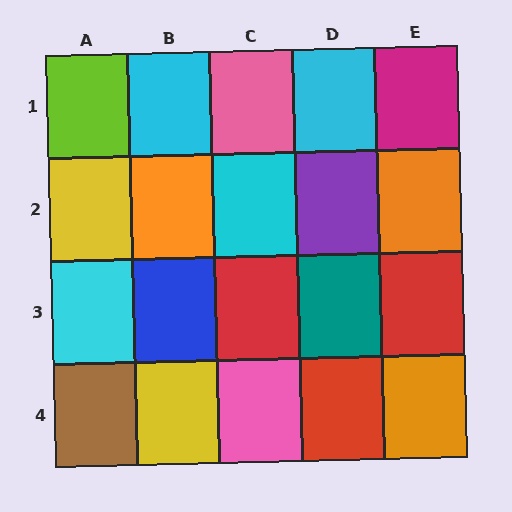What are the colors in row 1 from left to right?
Lime, cyan, pink, cyan, magenta.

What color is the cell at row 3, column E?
Red.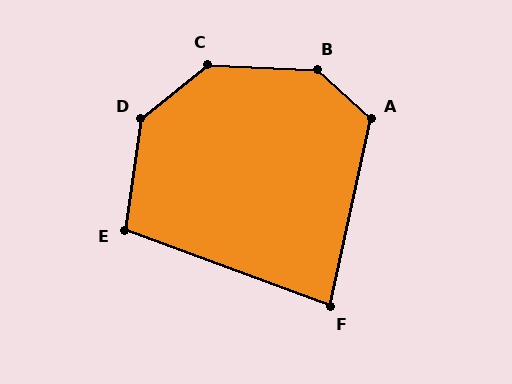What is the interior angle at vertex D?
Approximately 137 degrees (obtuse).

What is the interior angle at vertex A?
Approximately 120 degrees (obtuse).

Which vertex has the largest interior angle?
B, at approximately 141 degrees.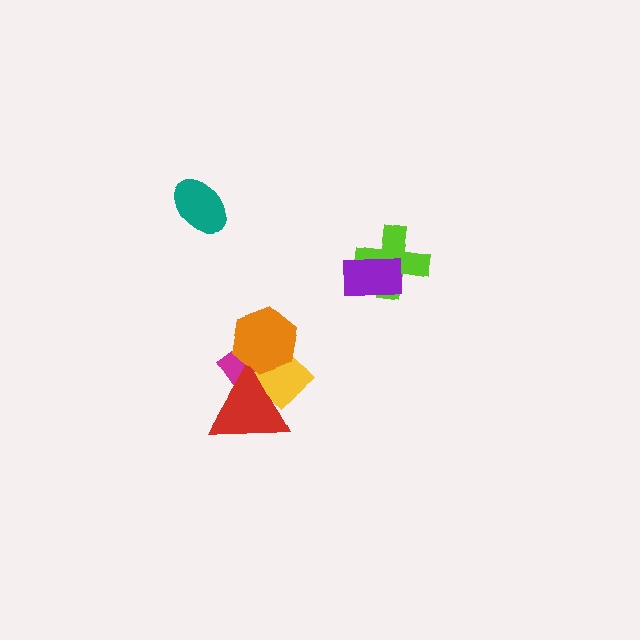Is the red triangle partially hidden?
Yes, it is partially covered by another shape.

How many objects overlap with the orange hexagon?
3 objects overlap with the orange hexagon.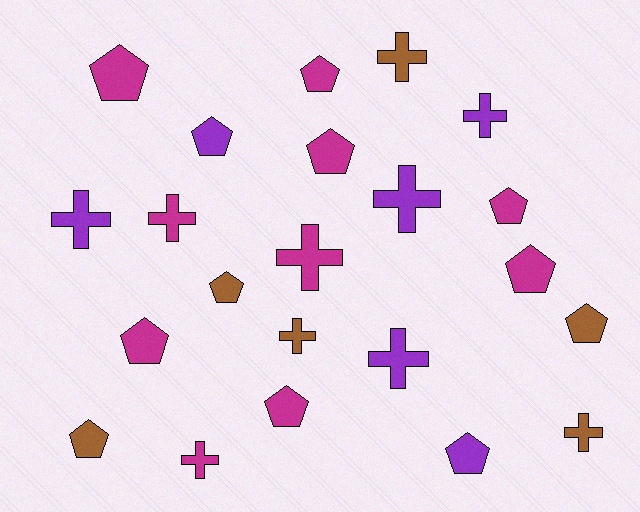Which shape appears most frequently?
Pentagon, with 12 objects.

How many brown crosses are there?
There are 3 brown crosses.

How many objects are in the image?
There are 22 objects.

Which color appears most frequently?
Magenta, with 10 objects.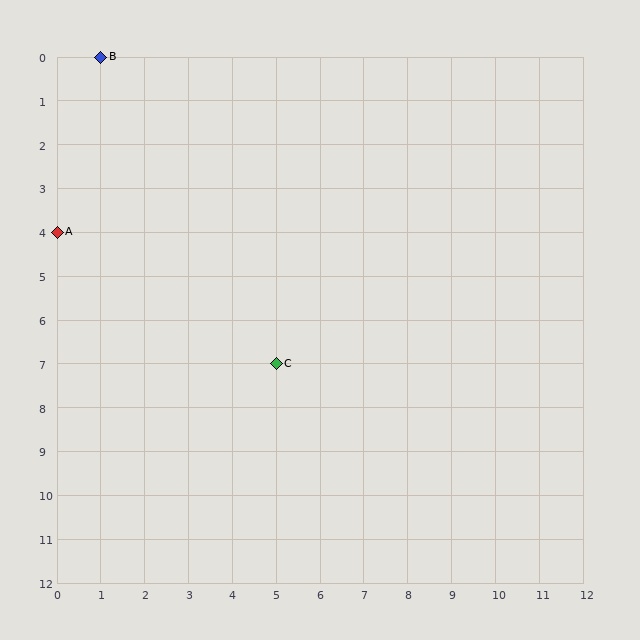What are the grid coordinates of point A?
Point A is at grid coordinates (0, 4).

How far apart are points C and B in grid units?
Points C and B are 4 columns and 7 rows apart (about 8.1 grid units diagonally).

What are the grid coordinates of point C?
Point C is at grid coordinates (5, 7).